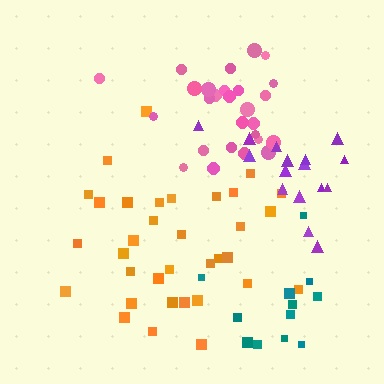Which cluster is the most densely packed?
Pink.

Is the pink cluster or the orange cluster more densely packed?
Pink.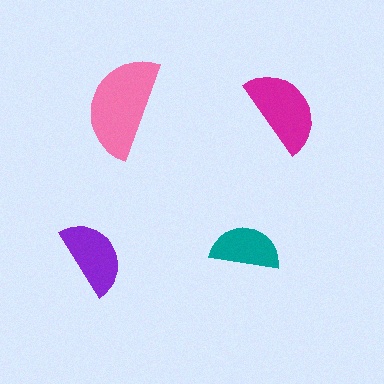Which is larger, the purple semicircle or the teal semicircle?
The purple one.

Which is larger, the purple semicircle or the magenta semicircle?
The magenta one.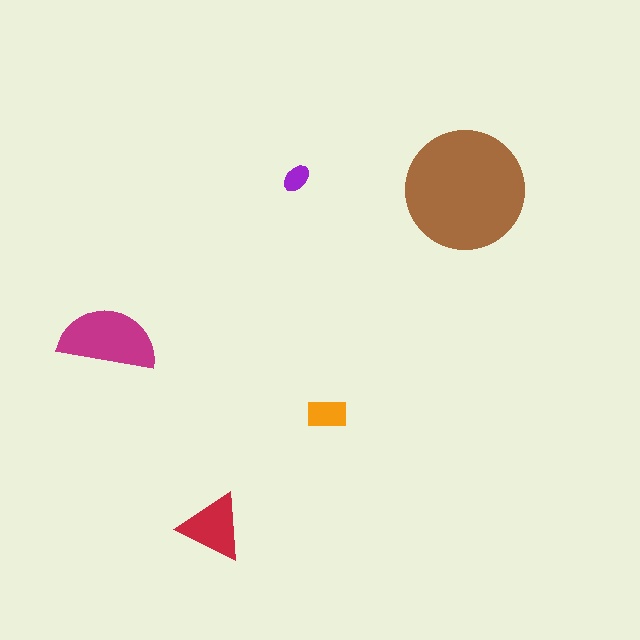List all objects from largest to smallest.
The brown circle, the magenta semicircle, the red triangle, the orange rectangle, the purple ellipse.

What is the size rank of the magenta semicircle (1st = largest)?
2nd.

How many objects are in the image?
There are 5 objects in the image.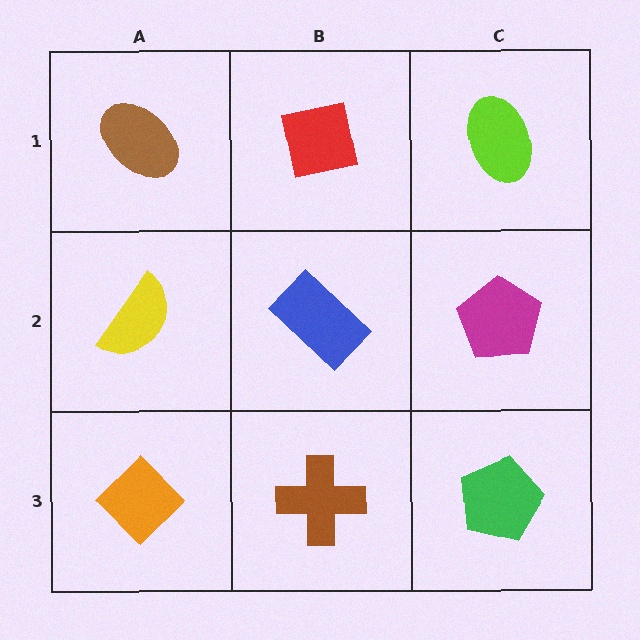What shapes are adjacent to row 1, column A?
A yellow semicircle (row 2, column A), a red square (row 1, column B).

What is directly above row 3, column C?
A magenta pentagon.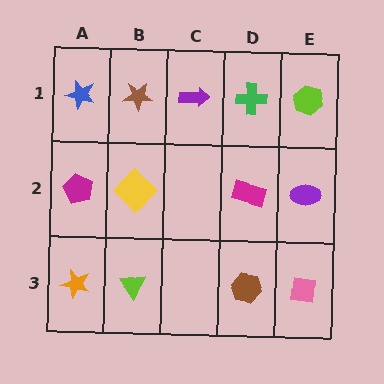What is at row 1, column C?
A purple arrow.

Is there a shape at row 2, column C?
No, that cell is empty.